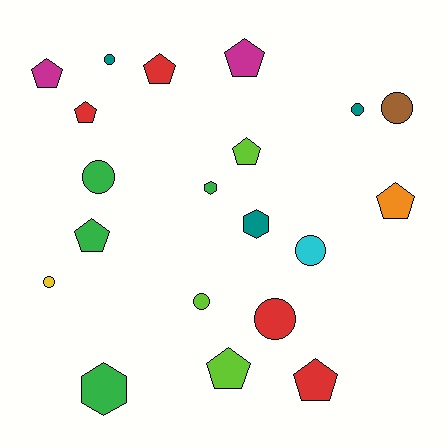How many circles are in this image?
There are 8 circles.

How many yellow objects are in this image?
There is 1 yellow object.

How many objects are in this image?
There are 20 objects.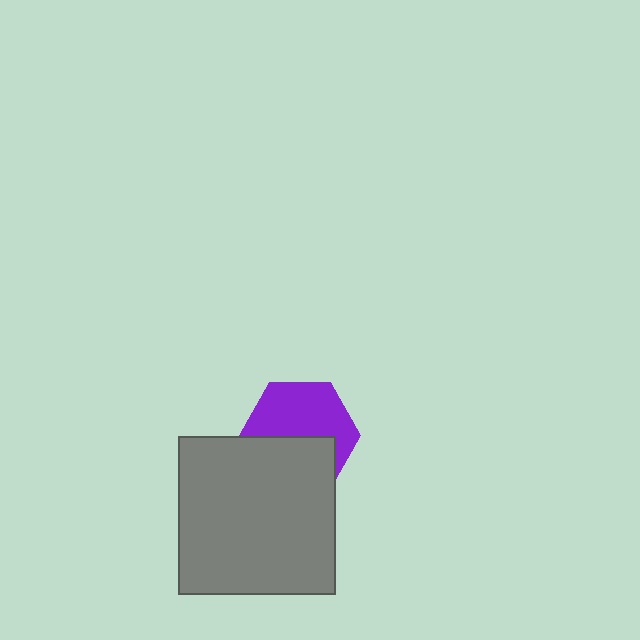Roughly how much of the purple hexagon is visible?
About half of it is visible (roughly 56%).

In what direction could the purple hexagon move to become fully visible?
The purple hexagon could move up. That would shift it out from behind the gray square entirely.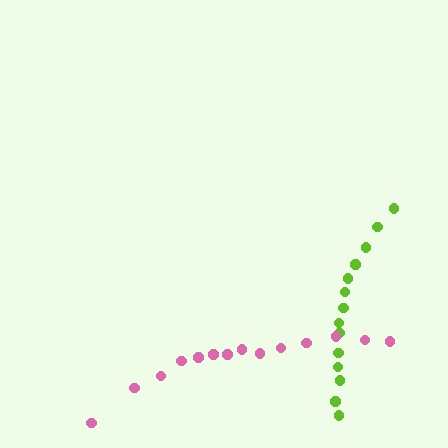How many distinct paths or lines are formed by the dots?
There are 2 distinct paths.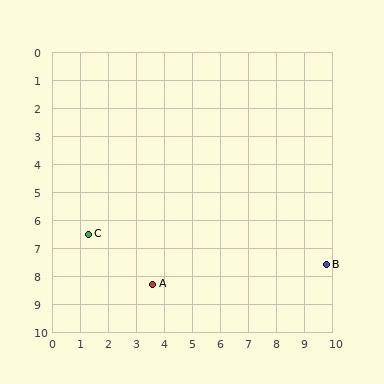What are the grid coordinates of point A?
Point A is at approximately (3.6, 8.3).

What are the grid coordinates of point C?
Point C is at approximately (1.3, 6.5).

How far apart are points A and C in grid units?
Points A and C are about 2.9 grid units apart.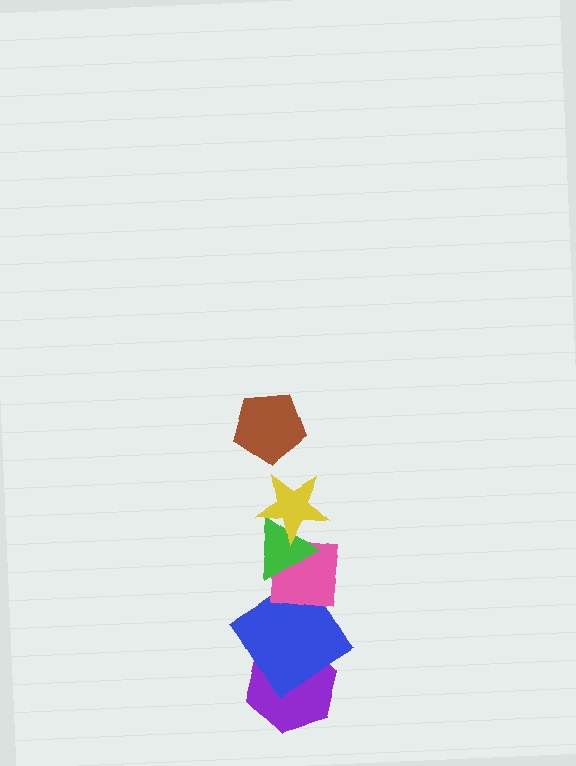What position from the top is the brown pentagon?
The brown pentagon is 1st from the top.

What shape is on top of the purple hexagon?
The blue diamond is on top of the purple hexagon.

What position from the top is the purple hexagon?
The purple hexagon is 6th from the top.